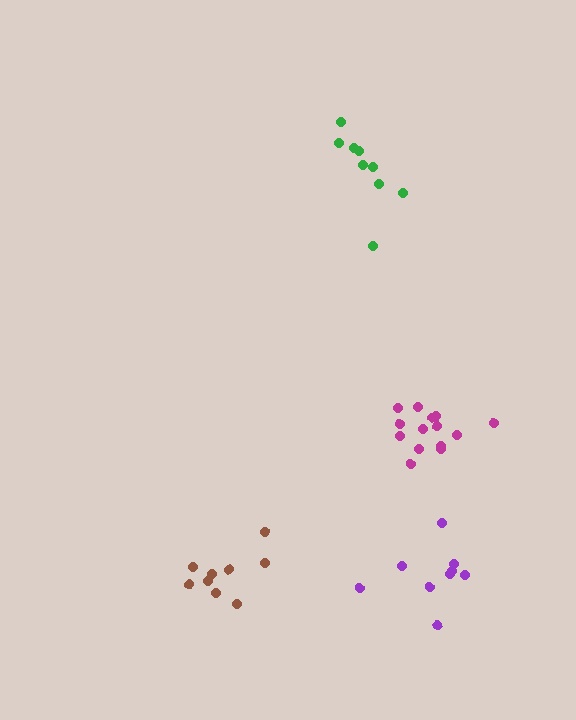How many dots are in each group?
Group 1: 9 dots, Group 2: 14 dots, Group 3: 9 dots, Group 4: 9 dots (41 total).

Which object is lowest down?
The purple cluster is bottommost.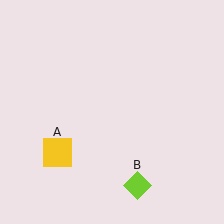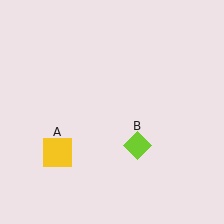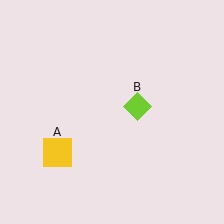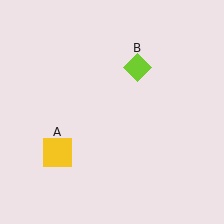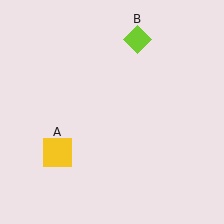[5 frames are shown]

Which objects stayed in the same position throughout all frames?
Yellow square (object A) remained stationary.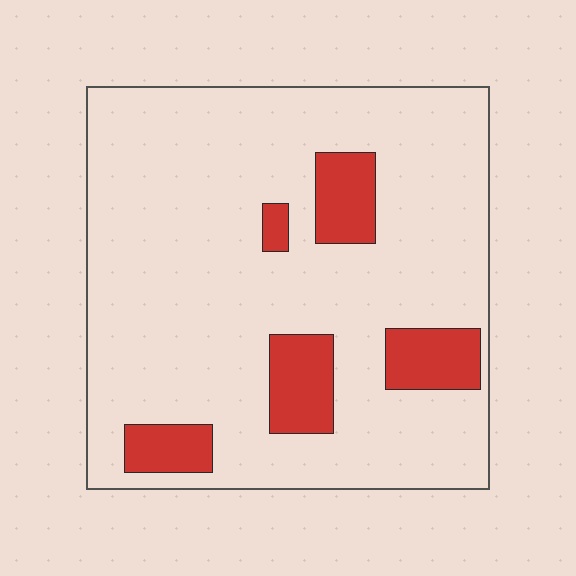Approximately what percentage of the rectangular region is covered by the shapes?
Approximately 15%.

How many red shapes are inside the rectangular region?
5.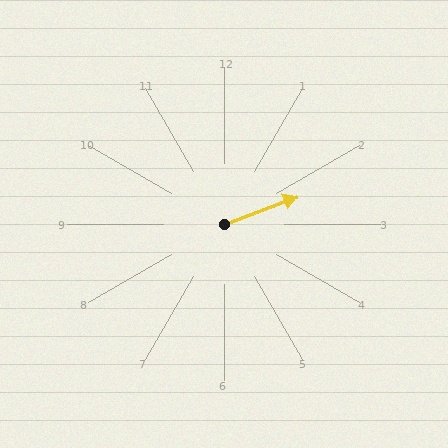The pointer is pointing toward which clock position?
Roughly 2 o'clock.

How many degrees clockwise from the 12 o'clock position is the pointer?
Approximately 69 degrees.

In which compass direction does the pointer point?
East.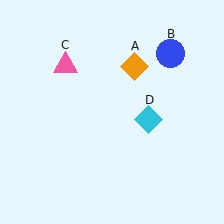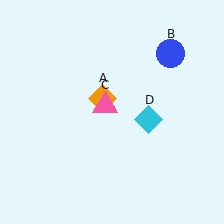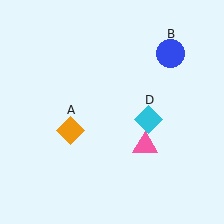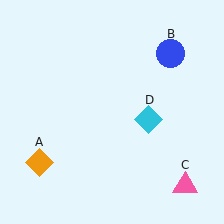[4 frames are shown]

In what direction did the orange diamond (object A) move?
The orange diamond (object A) moved down and to the left.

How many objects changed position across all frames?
2 objects changed position: orange diamond (object A), pink triangle (object C).